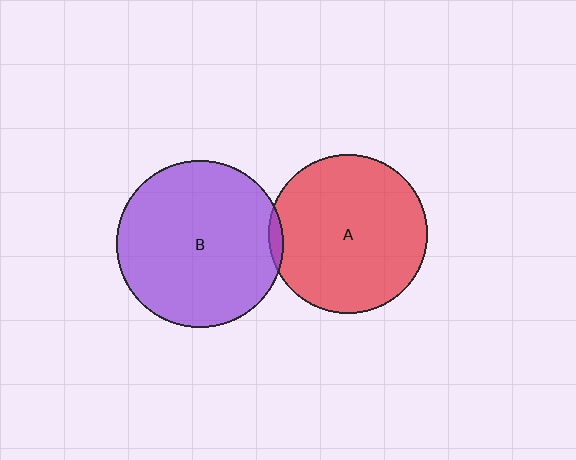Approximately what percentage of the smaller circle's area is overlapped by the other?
Approximately 5%.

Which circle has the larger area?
Circle B (purple).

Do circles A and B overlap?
Yes.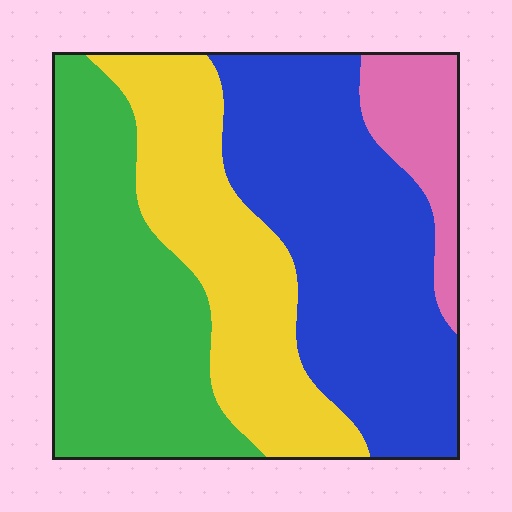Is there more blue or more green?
Blue.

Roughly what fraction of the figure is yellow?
Yellow takes up less than a quarter of the figure.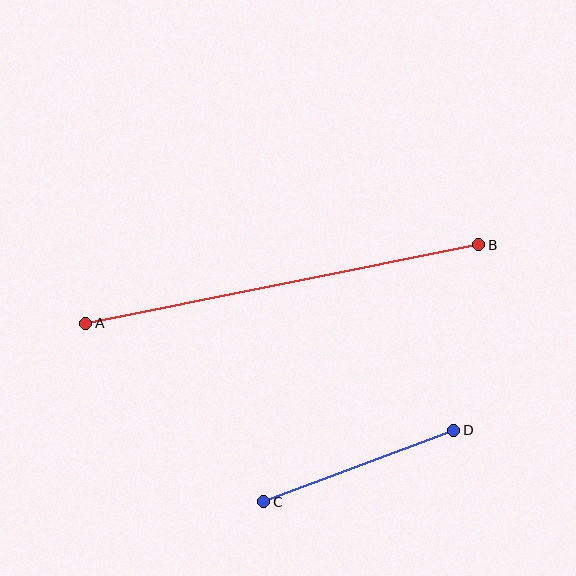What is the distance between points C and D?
The distance is approximately 203 pixels.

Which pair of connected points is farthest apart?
Points A and B are farthest apart.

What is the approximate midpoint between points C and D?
The midpoint is at approximately (359, 466) pixels.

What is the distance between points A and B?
The distance is approximately 401 pixels.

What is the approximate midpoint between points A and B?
The midpoint is at approximately (282, 284) pixels.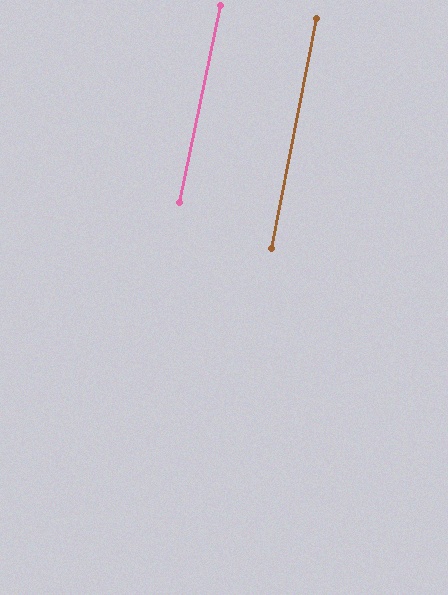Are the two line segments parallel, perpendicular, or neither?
Parallel — their directions differ by only 0.8°.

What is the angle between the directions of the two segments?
Approximately 1 degree.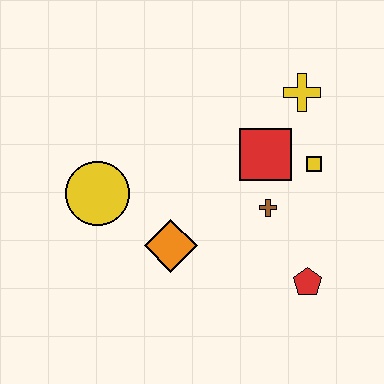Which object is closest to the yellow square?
The red square is closest to the yellow square.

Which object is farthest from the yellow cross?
The yellow circle is farthest from the yellow cross.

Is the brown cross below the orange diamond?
No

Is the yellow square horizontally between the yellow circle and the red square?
No